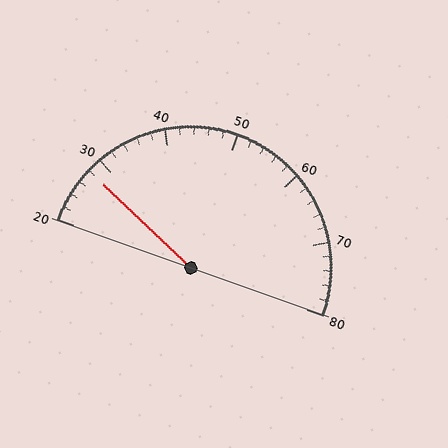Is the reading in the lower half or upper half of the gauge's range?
The reading is in the lower half of the range (20 to 80).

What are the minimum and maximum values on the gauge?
The gauge ranges from 20 to 80.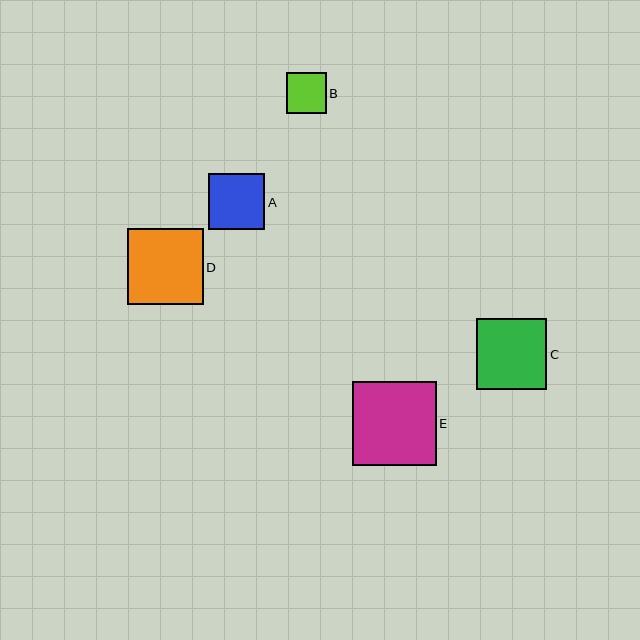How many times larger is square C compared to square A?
Square C is approximately 1.3 times the size of square A.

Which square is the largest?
Square E is the largest with a size of approximately 84 pixels.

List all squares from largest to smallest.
From largest to smallest: E, D, C, A, B.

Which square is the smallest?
Square B is the smallest with a size of approximately 40 pixels.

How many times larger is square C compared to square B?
Square C is approximately 1.8 times the size of square B.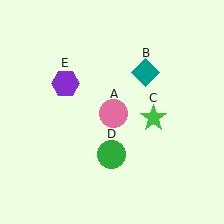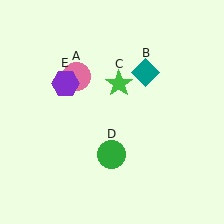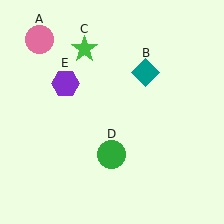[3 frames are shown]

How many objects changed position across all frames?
2 objects changed position: pink circle (object A), green star (object C).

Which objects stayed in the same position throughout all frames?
Teal diamond (object B) and green circle (object D) and purple hexagon (object E) remained stationary.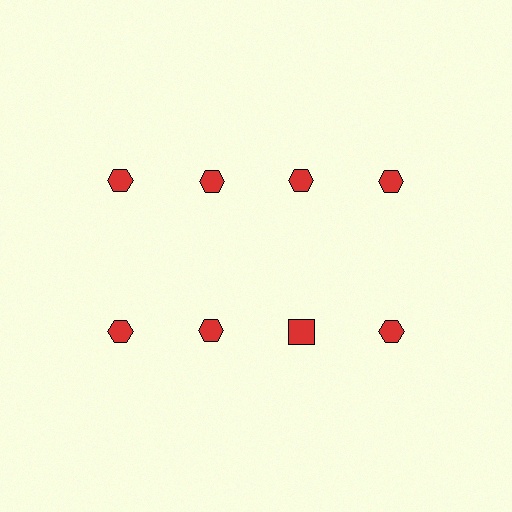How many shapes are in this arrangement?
There are 8 shapes arranged in a grid pattern.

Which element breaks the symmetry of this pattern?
The red square in the second row, center column breaks the symmetry. All other shapes are red hexagons.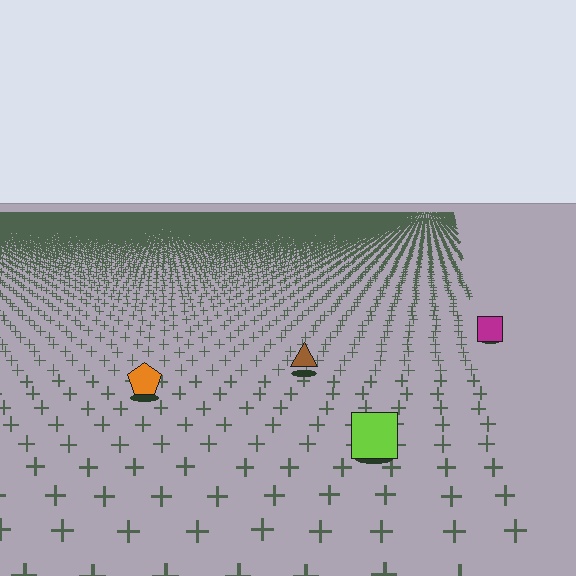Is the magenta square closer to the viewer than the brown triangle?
No. The brown triangle is closer — you can tell from the texture gradient: the ground texture is coarser near it.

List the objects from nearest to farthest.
From nearest to farthest: the lime square, the orange pentagon, the brown triangle, the magenta square.